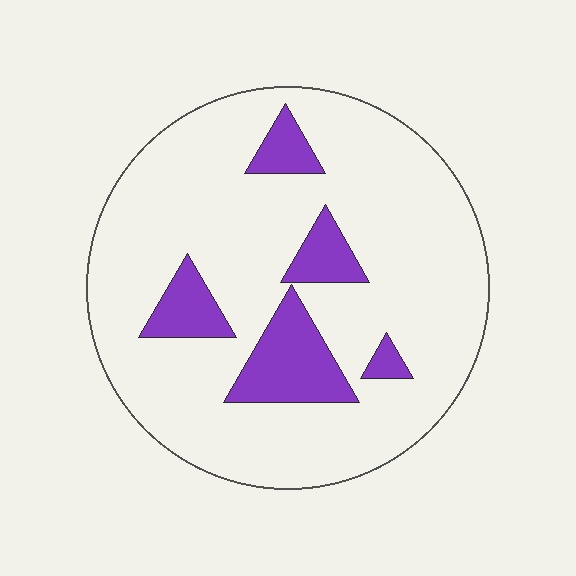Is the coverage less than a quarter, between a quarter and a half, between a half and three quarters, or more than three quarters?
Less than a quarter.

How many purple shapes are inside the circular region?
5.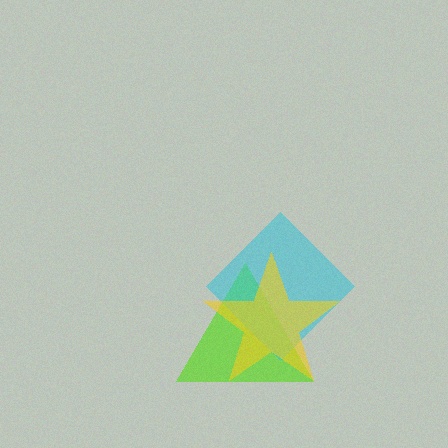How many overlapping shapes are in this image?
There are 3 overlapping shapes in the image.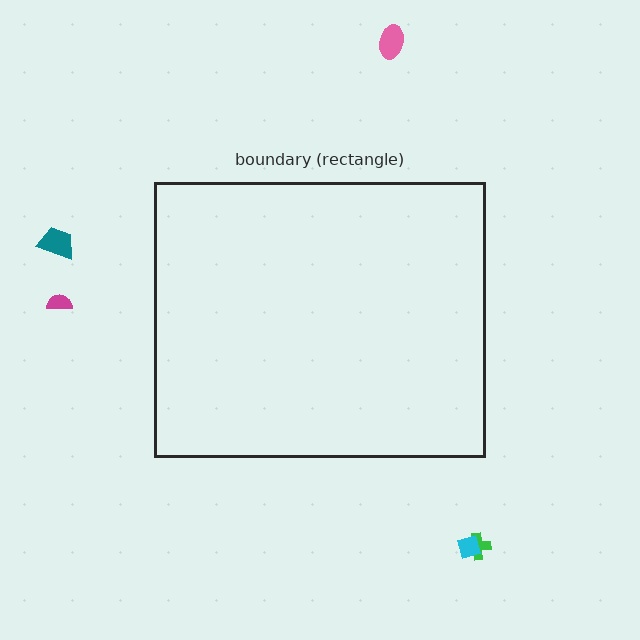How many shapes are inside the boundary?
0 inside, 5 outside.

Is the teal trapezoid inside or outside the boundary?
Outside.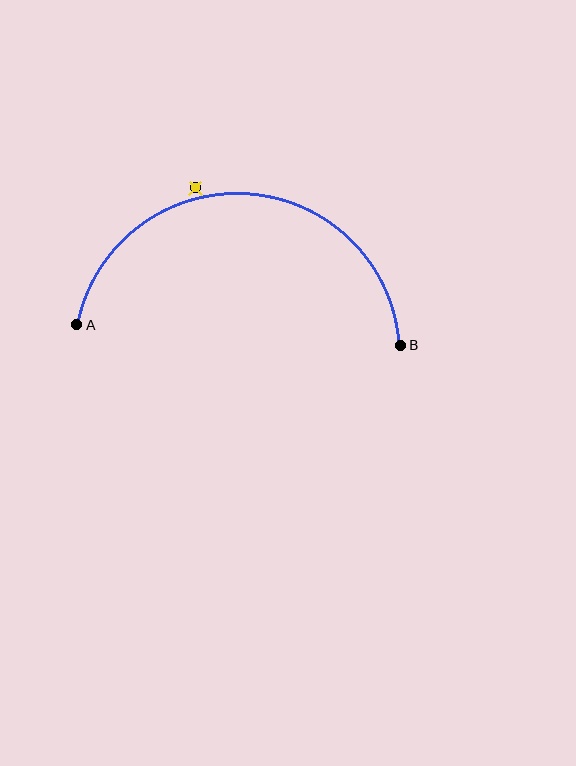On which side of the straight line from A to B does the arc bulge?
The arc bulges above the straight line connecting A and B.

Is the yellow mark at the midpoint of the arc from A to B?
No — the yellow mark does not lie on the arc at all. It sits slightly outside the curve.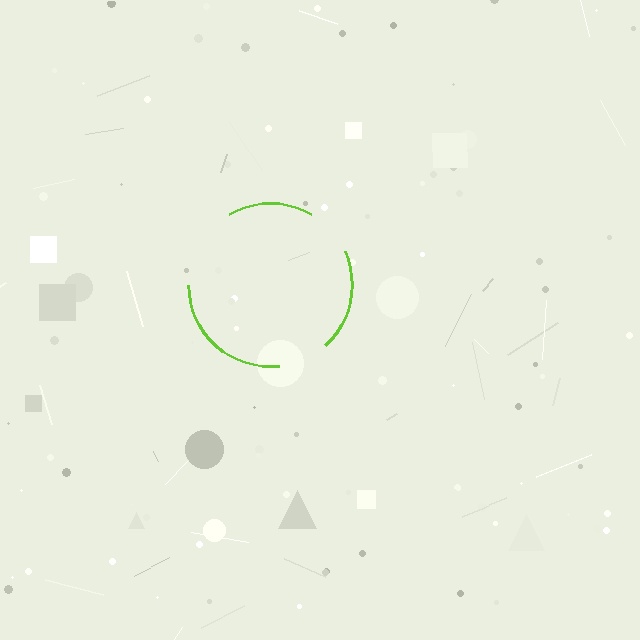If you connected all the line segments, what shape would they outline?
They would outline a circle.